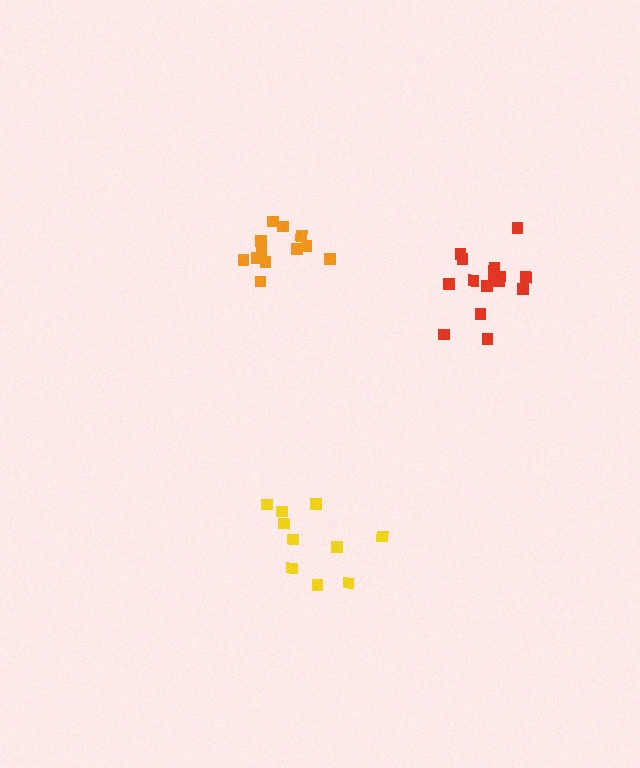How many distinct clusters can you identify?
There are 3 distinct clusters.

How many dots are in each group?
Group 1: 10 dots, Group 2: 13 dots, Group 3: 16 dots (39 total).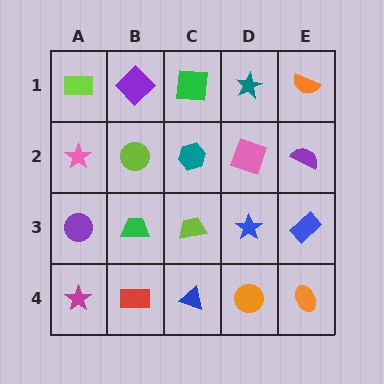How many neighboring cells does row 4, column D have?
3.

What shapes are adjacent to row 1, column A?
A pink star (row 2, column A), a purple diamond (row 1, column B).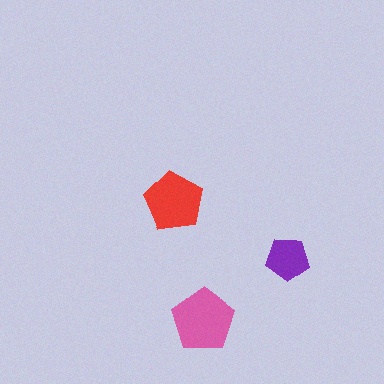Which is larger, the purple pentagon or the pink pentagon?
The pink one.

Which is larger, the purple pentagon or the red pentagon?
The red one.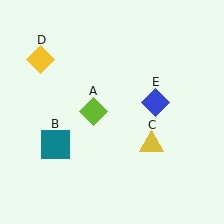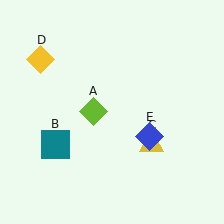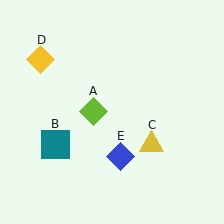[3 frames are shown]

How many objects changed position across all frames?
1 object changed position: blue diamond (object E).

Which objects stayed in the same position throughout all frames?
Lime diamond (object A) and teal square (object B) and yellow triangle (object C) and yellow diamond (object D) remained stationary.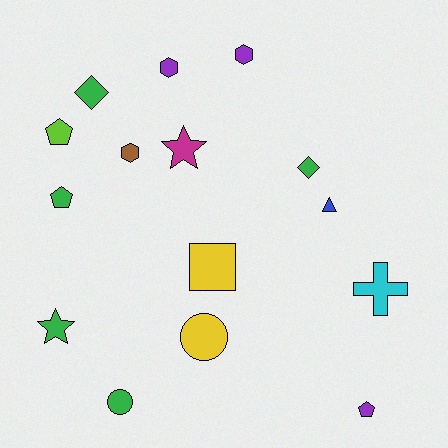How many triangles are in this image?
There is 1 triangle.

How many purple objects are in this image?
There are 3 purple objects.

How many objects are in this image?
There are 15 objects.